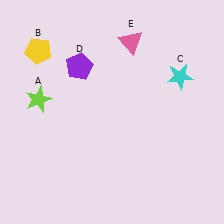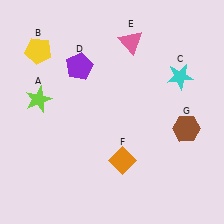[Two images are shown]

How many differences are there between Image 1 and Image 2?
There are 2 differences between the two images.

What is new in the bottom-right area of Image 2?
An orange diamond (F) was added in the bottom-right area of Image 2.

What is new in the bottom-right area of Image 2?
A brown hexagon (G) was added in the bottom-right area of Image 2.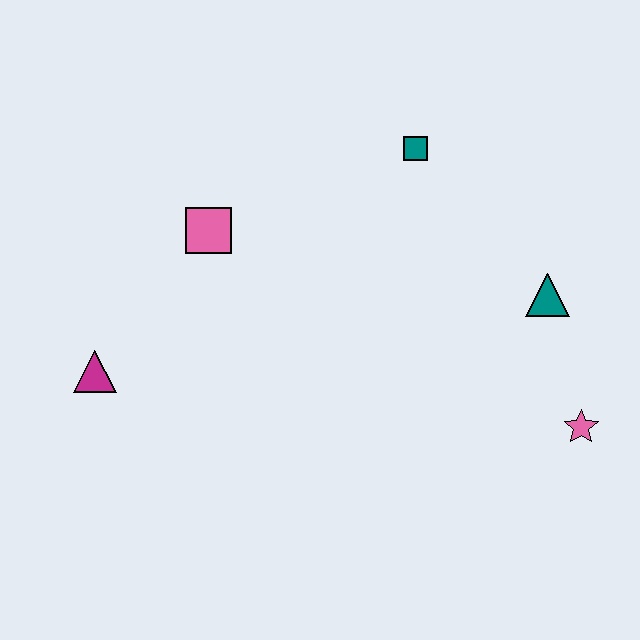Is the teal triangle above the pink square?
No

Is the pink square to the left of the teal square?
Yes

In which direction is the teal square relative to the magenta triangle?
The teal square is to the right of the magenta triangle.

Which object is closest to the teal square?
The teal triangle is closest to the teal square.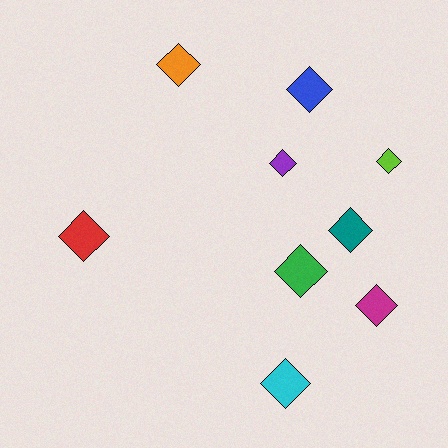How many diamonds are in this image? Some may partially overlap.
There are 9 diamonds.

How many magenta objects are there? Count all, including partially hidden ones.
There is 1 magenta object.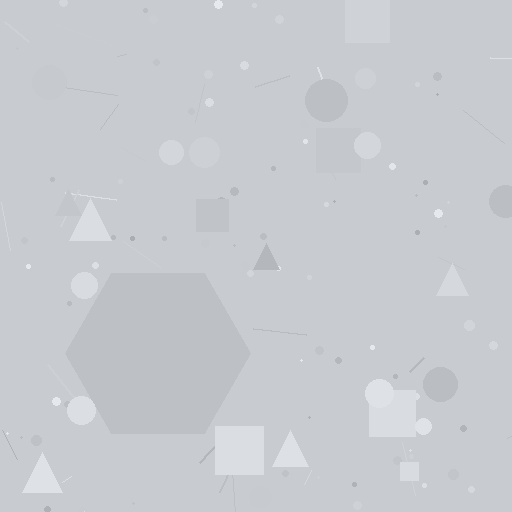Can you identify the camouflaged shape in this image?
The camouflaged shape is a hexagon.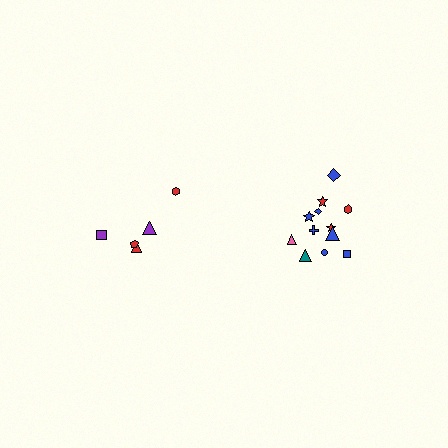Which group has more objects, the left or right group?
The right group.